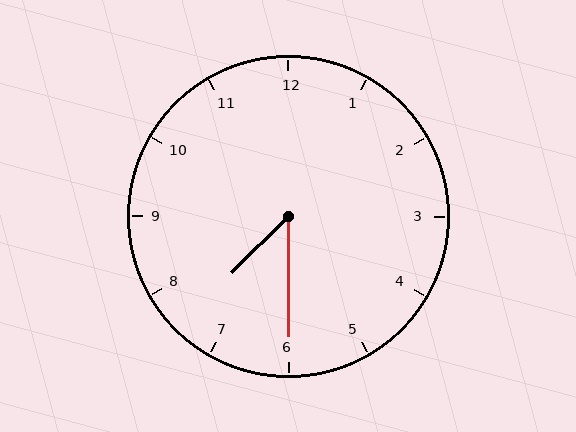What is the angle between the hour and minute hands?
Approximately 45 degrees.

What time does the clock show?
7:30.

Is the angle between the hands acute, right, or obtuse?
It is acute.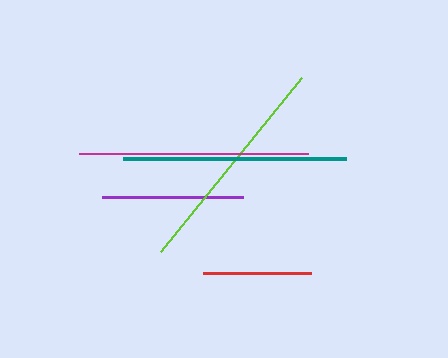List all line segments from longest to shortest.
From longest to shortest: magenta, lime, teal, purple, red.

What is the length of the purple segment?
The purple segment is approximately 141 pixels long.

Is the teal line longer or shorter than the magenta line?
The magenta line is longer than the teal line.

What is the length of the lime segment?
The lime segment is approximately 224 pixels long.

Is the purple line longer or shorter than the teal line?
The teal line is longer than the purple line.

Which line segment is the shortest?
The red line is the shortest at approximately 109 pixels.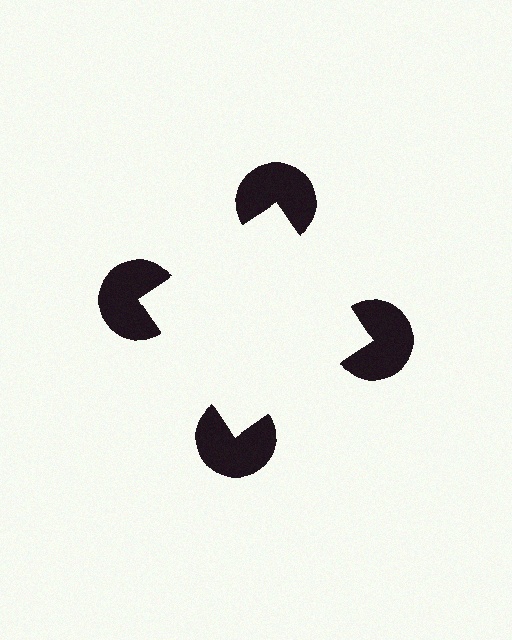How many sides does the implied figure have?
4 sides.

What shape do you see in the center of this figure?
An illusory square — its edges are inferred from the aligned wedge cuts in the pac-man discs, not physically drawn.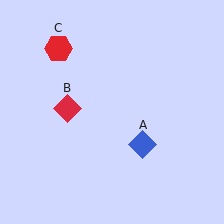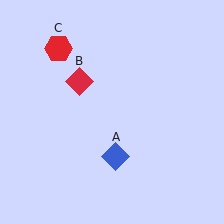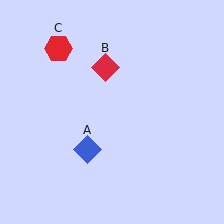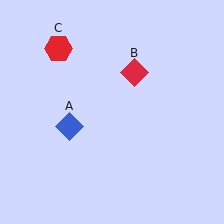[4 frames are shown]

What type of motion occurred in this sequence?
The blue diamond (object A), red diamond (object B) rotated clockwise around the center of the scene.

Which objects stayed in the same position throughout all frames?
Red hexagon (object C) remained stationary.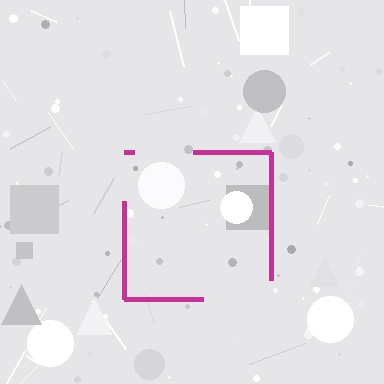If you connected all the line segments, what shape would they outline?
They would outline a square.